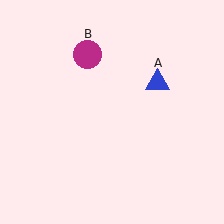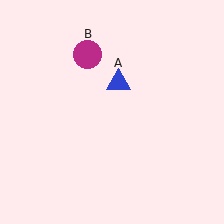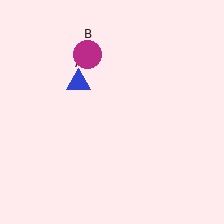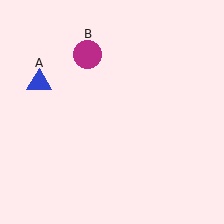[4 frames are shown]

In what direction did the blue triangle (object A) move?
The blue triangle (object A) moved left.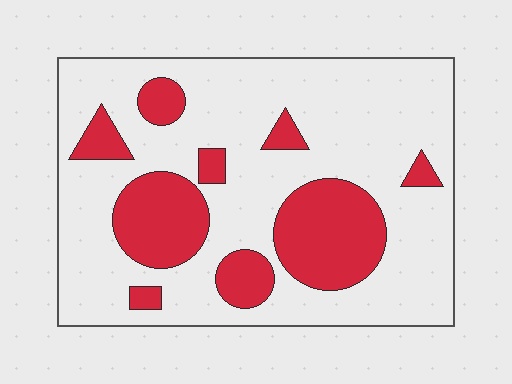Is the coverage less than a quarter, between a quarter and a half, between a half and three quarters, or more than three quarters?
Between a quarter and a half.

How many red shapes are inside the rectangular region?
9.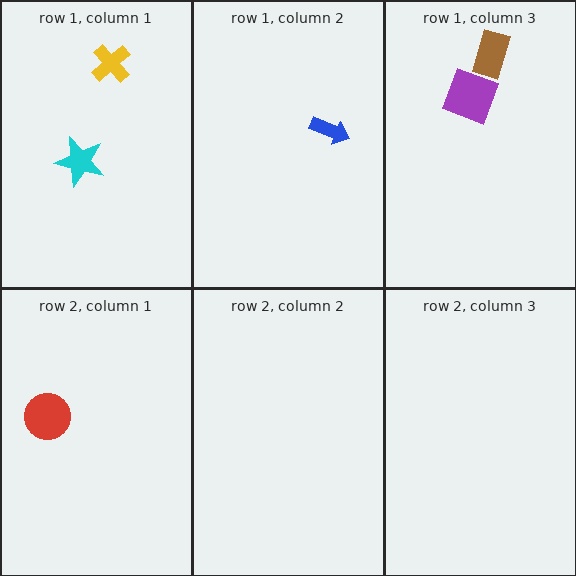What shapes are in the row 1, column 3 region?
The purple square, the brown rectangle.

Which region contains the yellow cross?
The row 1, column 1 region.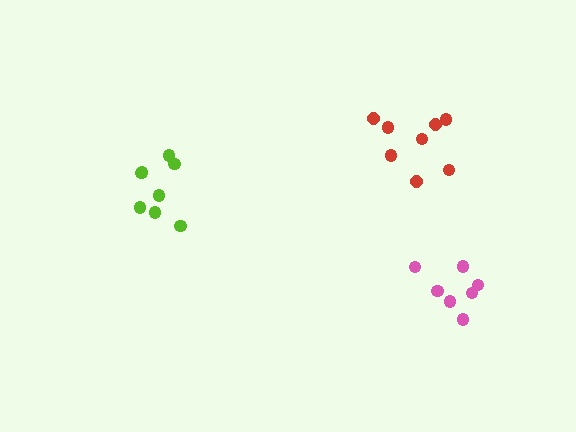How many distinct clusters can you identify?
There are 3 distinct clusters.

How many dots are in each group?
Group 1: 8 dots, Group 2: 7 dots, Group 3: 8 dots (23 total).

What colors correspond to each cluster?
The clusters are colored: lime, pink, red.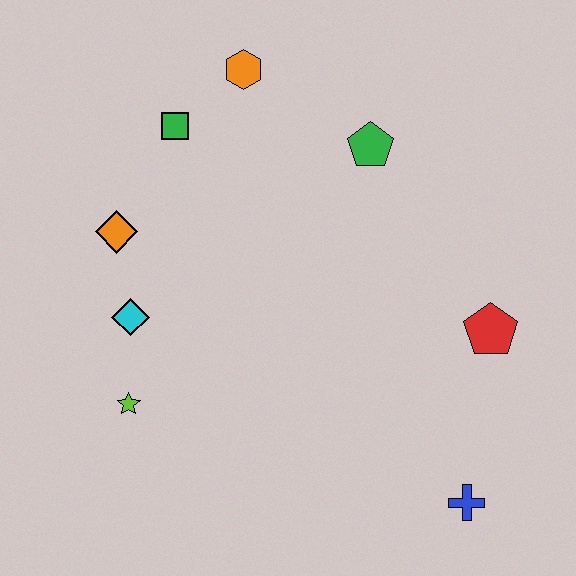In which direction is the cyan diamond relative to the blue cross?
The cyan diamond is to the left of the blue cross.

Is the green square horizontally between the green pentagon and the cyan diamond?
Yes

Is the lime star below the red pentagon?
Yes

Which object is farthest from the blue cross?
The orange hexagon is farthest from the blue cross.